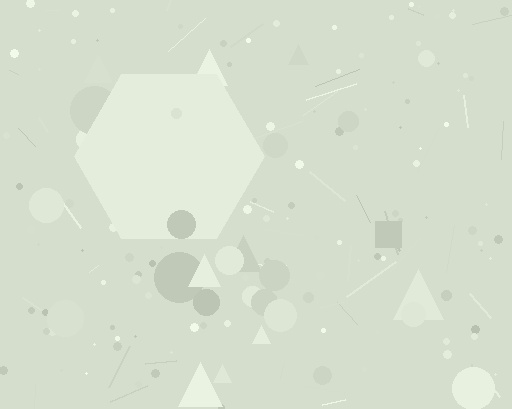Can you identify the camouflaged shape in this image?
The camouflaged shape is a hexagon.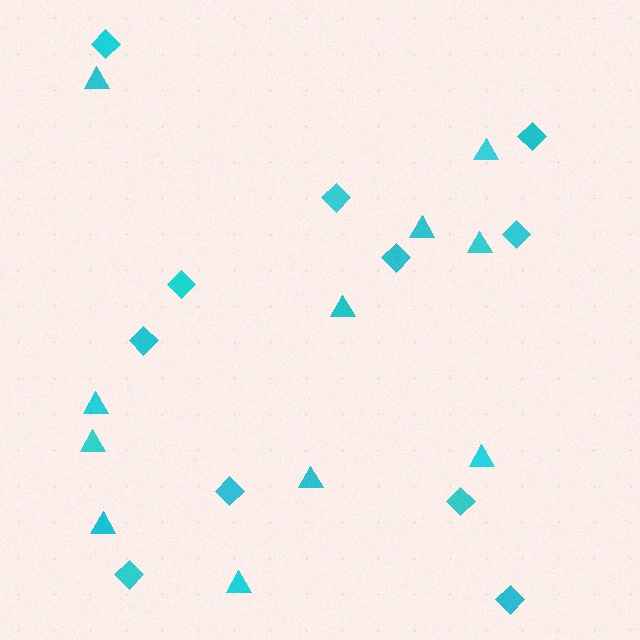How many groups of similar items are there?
There are 2 groups: one group of triangles (11) and one group of diamonds (11).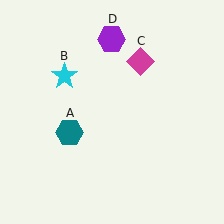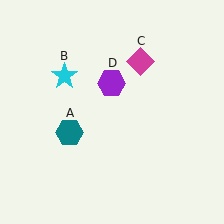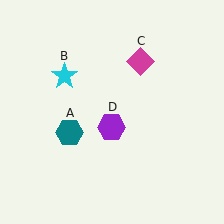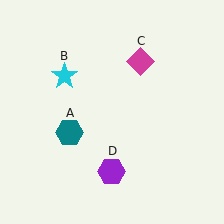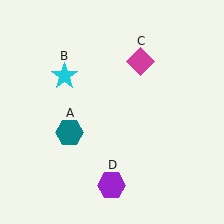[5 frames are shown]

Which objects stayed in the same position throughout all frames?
Teal hexagon (object A) and cyan star (object B) and magenta diamond (object C) remained stationary.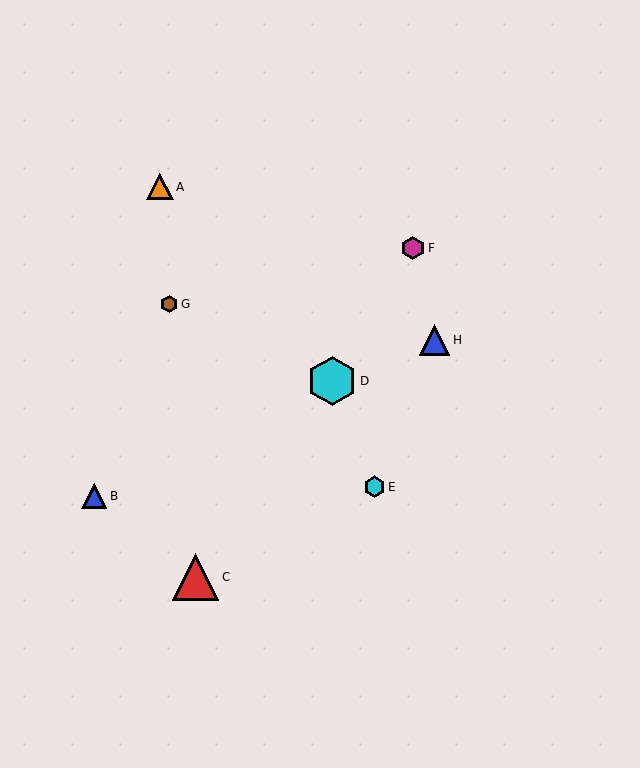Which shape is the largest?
The cyan hexagon (labeled D) is the largest.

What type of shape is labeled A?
Shape A is an orange triangle.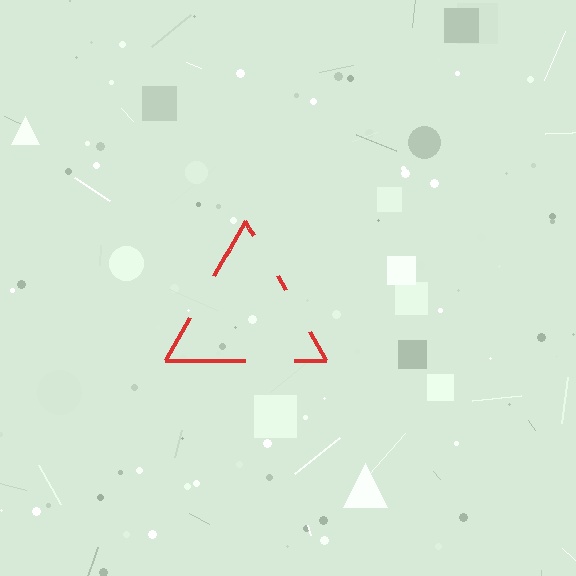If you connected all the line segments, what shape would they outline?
They would outline a triangle.